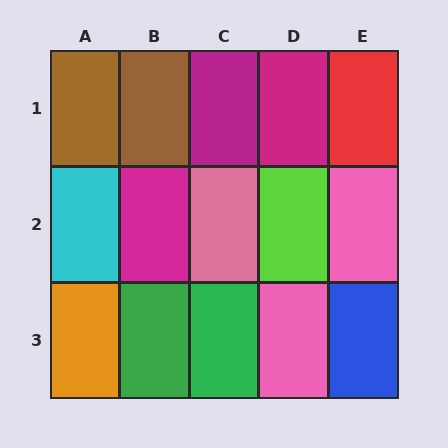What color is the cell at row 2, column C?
Pink.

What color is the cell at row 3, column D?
Pink.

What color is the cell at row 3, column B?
Green.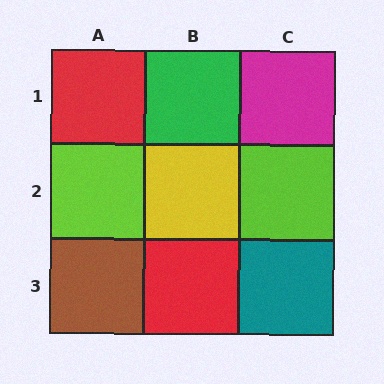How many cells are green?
1 cell is green.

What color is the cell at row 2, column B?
Yellow.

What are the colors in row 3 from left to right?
Brown, red, teal.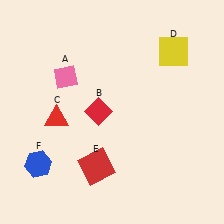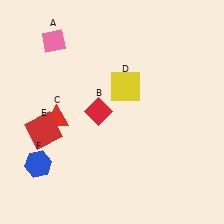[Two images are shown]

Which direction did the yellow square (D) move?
The yellow square (D) moved left.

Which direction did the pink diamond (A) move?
The pink diamond (A) moved up.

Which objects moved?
The objects that moved are: the pink diamond (A), the yellow square (D), the red square (E).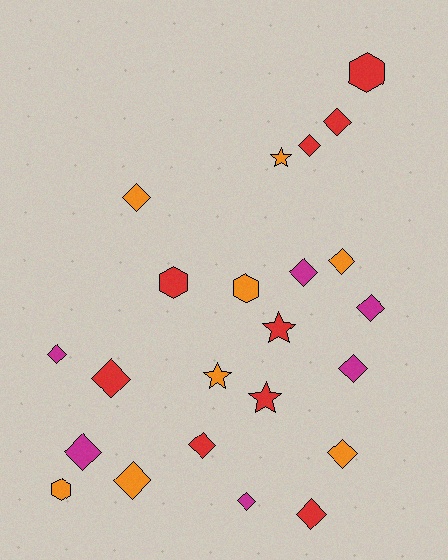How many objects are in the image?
There are 23 objects.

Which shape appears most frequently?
Diamond, with 15 objects.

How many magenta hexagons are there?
There are no magenta hexagons.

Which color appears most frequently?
Red, with 9 objects.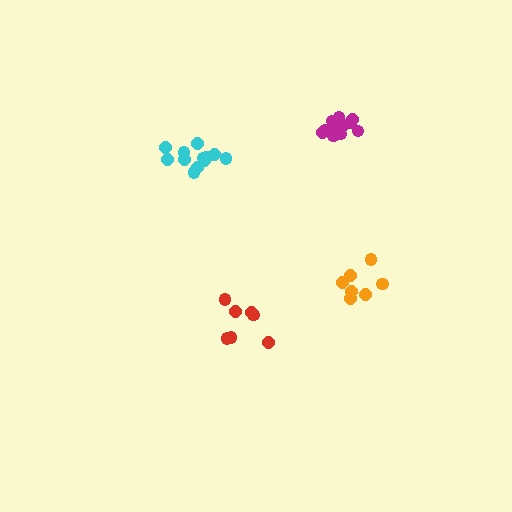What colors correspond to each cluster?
The clusters are colored: orange, magenta, cyan, red.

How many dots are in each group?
Group 1: 7 dots, Group 2: 12 dots, Group 3: 12 dots, Group 4: 7 dots (38 total).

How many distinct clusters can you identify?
There are 4 distinct clusters.